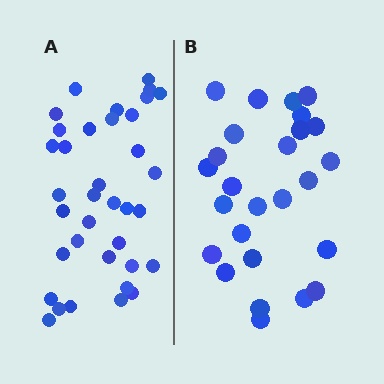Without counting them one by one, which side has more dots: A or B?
Region A (the left region) has more dots.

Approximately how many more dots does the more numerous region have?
Region A has roughly 10 or so more dots than region B.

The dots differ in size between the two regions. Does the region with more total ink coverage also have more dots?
No. Region B has more total ink coverage because its dots are larger, but region A actually contains more individual dots. Total area can be misleading — the number of items is what matters here.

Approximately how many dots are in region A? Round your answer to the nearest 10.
About 40 dots. (The exact count is 36, which rounds to 40.)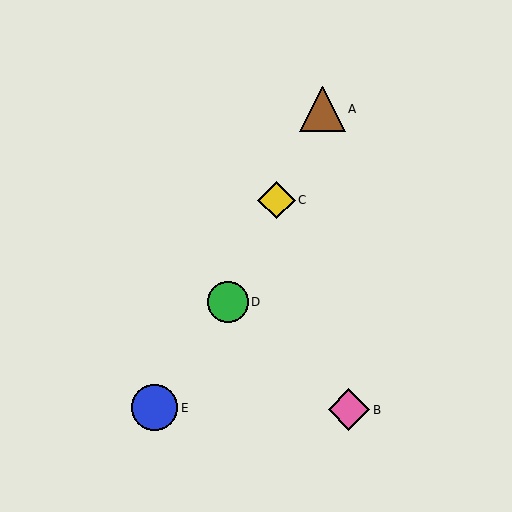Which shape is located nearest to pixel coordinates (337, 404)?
The pink diamond (labeled B) at (349, 410) is nearest to that location.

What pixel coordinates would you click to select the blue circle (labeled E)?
Click at (154, 408) to select the blue circle E.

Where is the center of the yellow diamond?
The center of the yellow diamond is at (276, 200).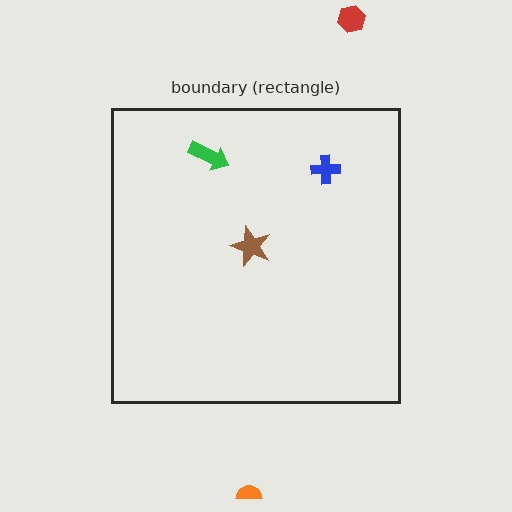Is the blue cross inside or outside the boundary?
Inside.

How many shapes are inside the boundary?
3 inside, 2 outside.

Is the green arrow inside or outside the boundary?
Inside.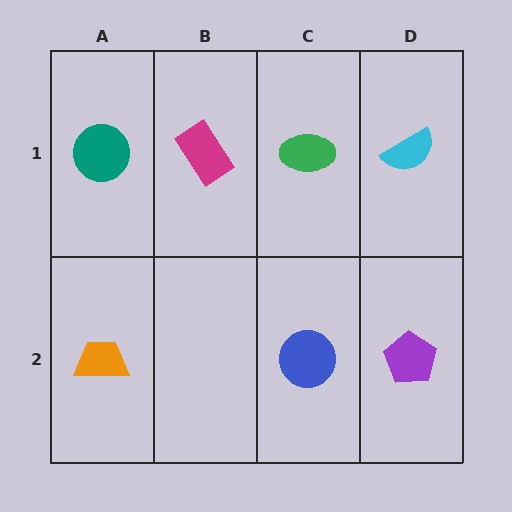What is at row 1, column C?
A green ellipse.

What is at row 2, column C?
A blue circle.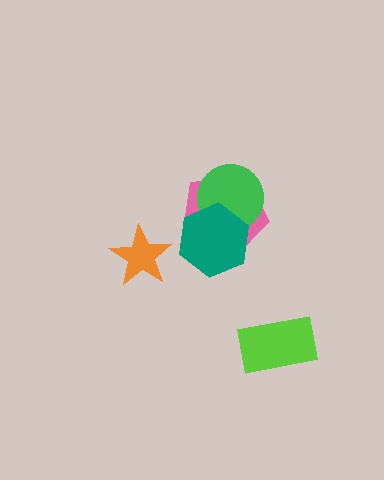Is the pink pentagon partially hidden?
Yes, it is partially covered by another shape.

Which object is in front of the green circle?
The teal hexagon is in front of the green circle.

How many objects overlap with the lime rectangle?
0 objects overlap with the lime rectangle.